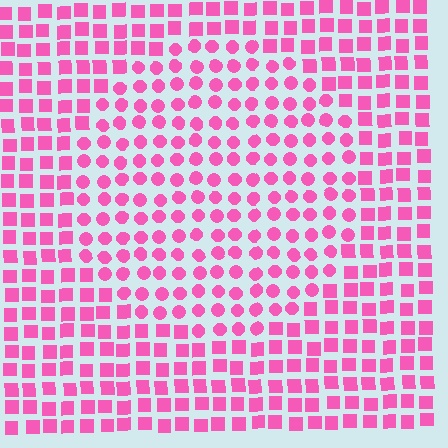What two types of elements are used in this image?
The image uses circles inside the circle region and squares outside it.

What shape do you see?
I see a circle.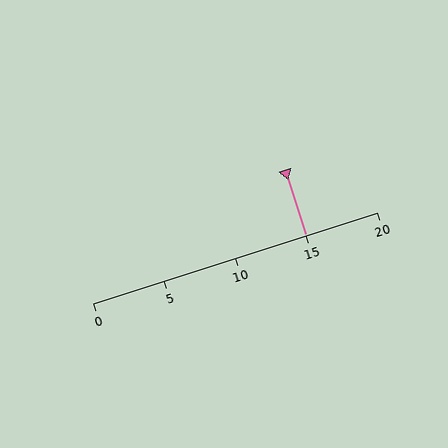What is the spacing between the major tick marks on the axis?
The major ticks are spaced 5 apart.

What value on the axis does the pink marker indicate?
The marker indicates approximately 15.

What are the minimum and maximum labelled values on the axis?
The axis runs from 0 to 20.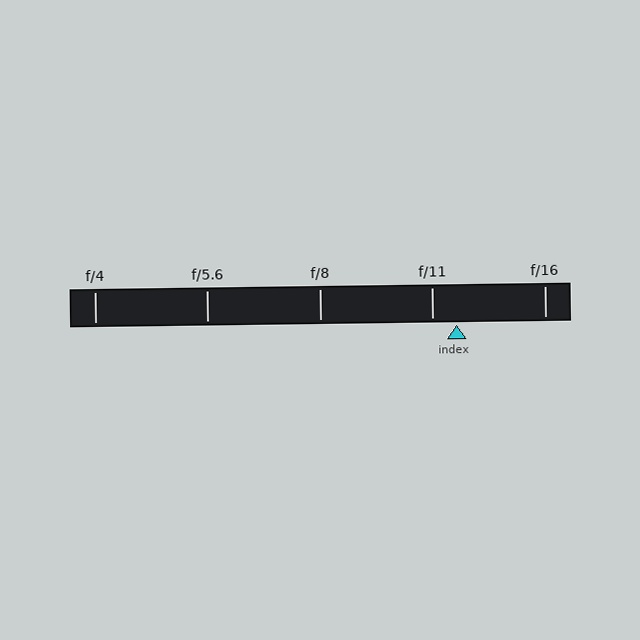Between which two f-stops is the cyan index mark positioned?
The index mark is between f/11 and f/16.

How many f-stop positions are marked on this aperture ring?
There are 5 f-stop positions marked.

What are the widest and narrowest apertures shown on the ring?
The widest aperture shown is f/4 and the narrowest is f/16.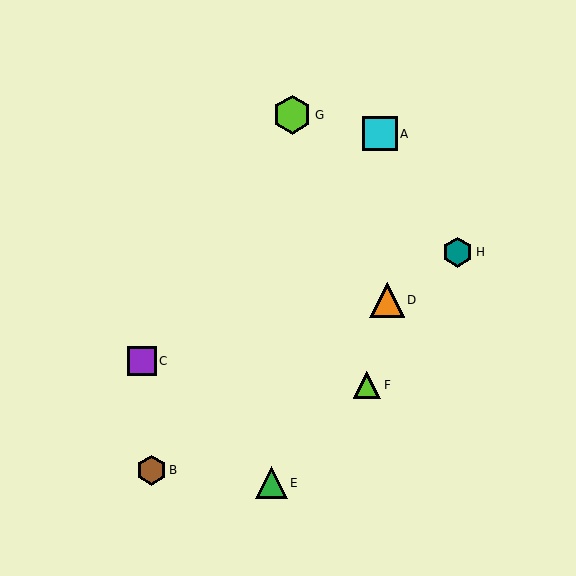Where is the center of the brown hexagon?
The center of the brown hexagon is at (151, 470).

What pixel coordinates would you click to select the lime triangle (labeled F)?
Click at (367, 385) to select the lime triangle F.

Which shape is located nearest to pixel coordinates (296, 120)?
The lime hexagon (labeled G) at (292, 115) is nearest to that location.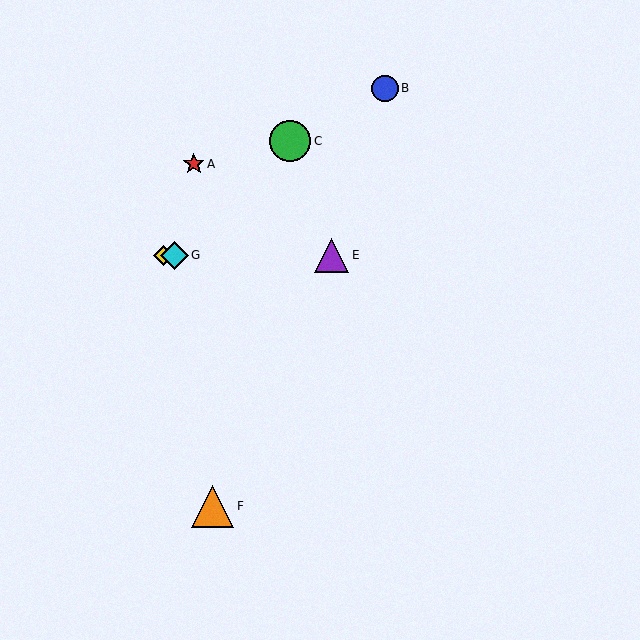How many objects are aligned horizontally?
3 objects (D, E, G) are aligned horizontally.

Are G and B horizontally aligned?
No, G is at y≈255 and B is at y≈88.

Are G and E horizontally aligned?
Yes, both are at y≈255.